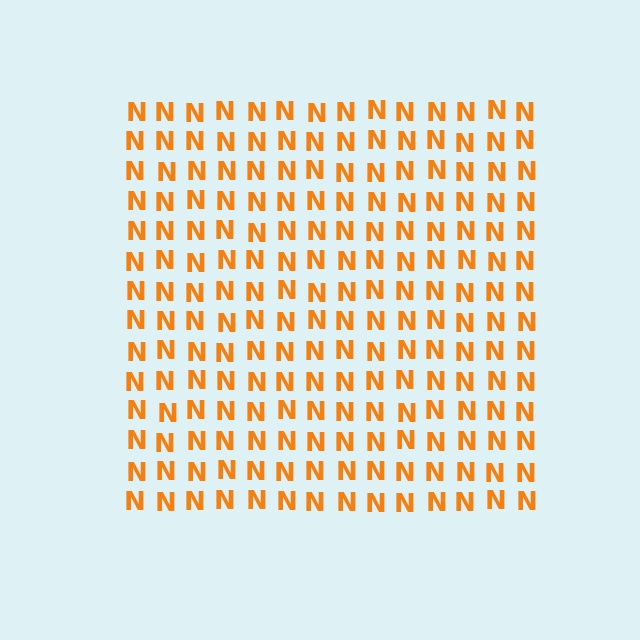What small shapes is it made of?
It is made of small letter N's.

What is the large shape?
The large shape is a square.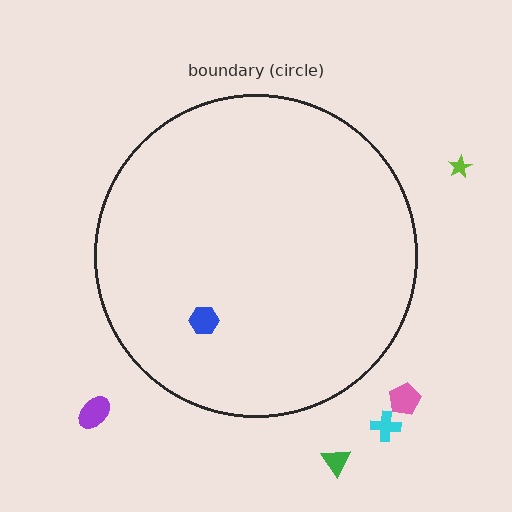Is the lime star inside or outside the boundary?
Outside.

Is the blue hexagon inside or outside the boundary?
Inside.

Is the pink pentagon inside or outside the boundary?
Outside.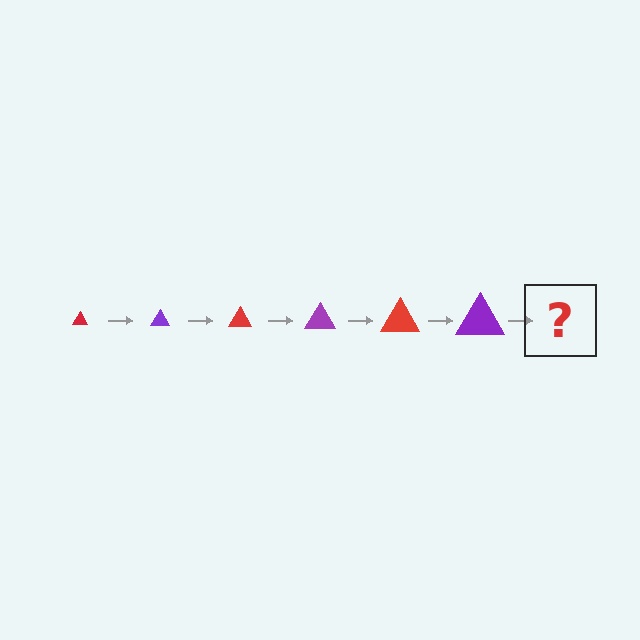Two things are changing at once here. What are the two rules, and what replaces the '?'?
The two rules are that the triangle grows larger each step and the color cycles through red and purple. The '?' should be a red triangle, larger than the previous one.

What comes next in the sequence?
The next element should be a red triangle, larger than the previous one.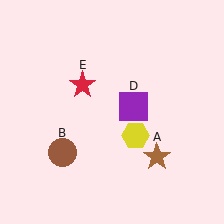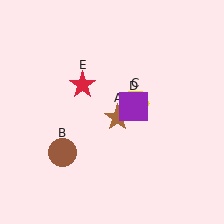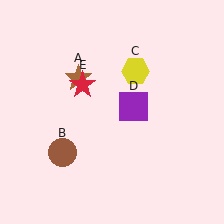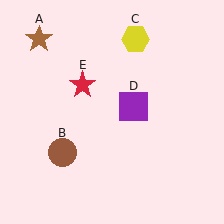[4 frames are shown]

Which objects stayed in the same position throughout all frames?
Brown circle (object B) and purple square (object D) and red star (object E) remained stationary.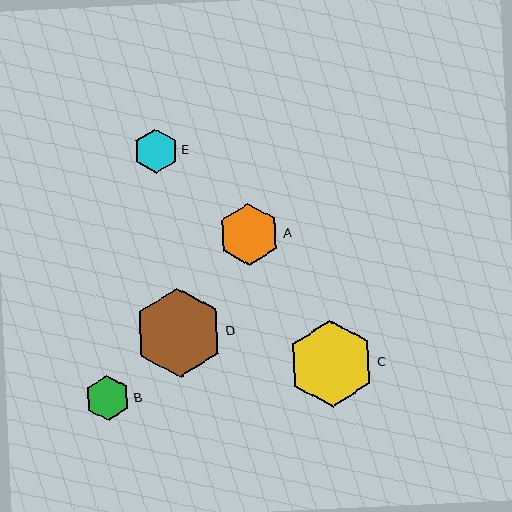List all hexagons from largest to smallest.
From largest to smallest: D, C, A, B, E.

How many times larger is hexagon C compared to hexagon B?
Hexagon C is approximately 1.9 times the size of hexagon B.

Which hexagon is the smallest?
Hexagon E is the smallest with a size of approximately 44 pixels.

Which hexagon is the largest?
Hexagon D is the largest with a size of approximately 88 pixels.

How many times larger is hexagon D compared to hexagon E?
Hexagon D is approximately 2.0 times the size of hexagon E.